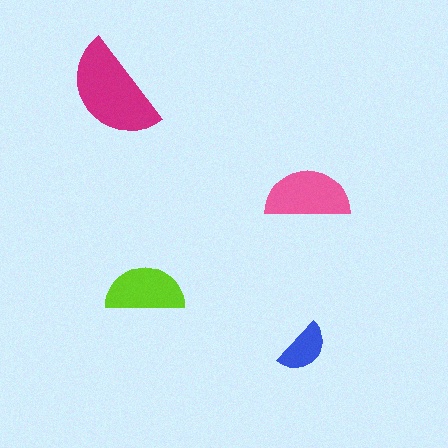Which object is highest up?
The magenta semicircle is topmost.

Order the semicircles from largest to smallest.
the magenta one, the pink one, the lime one, the blue one.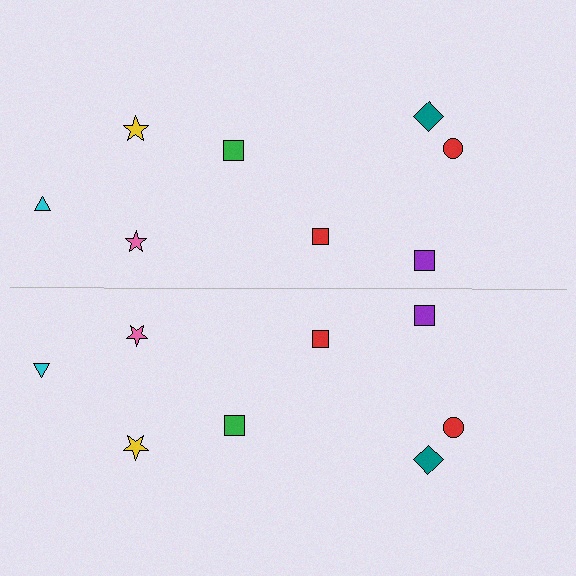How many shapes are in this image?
There are 16 shapes in this image.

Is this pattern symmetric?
Yes, this pattern has bilateral (reflection) symmetry.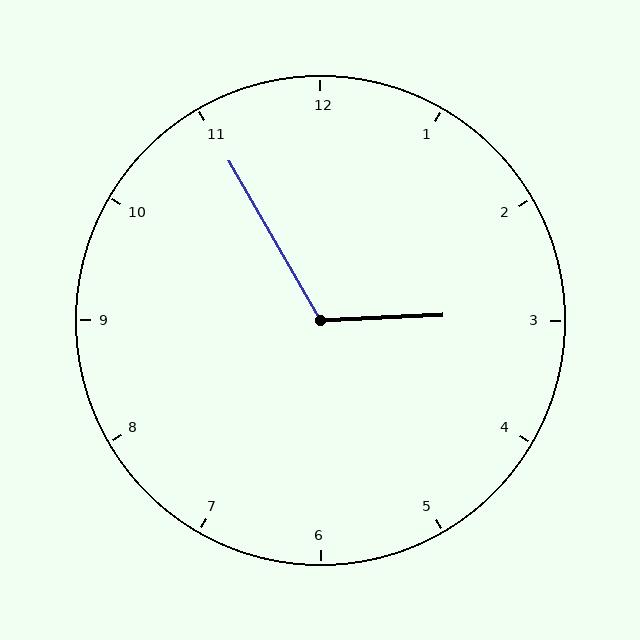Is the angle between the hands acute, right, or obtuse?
It is obtuse.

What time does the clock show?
2:55.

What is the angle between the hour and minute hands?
Approximately 118 degrees.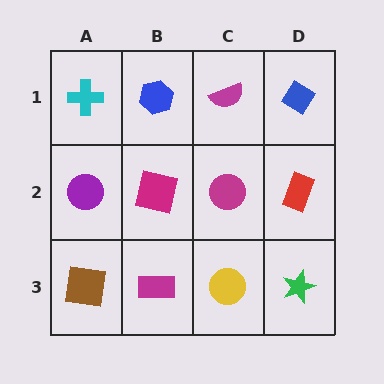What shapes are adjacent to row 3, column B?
A magenta square (row 2, column B), a brown square (row 3, column A), a yellow circle (row 3, column C).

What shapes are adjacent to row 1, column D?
A red rectangle (row 2, column D), a magenta semicircle (row 1, column C).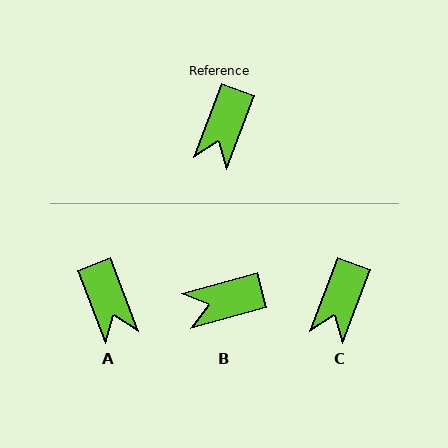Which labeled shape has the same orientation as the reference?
C.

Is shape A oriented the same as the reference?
No, it is off by about 41 degrees.